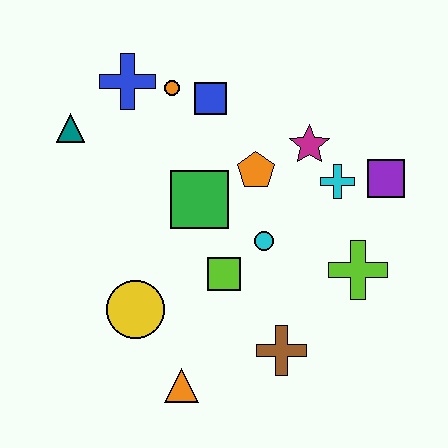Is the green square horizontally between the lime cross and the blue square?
No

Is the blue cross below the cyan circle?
No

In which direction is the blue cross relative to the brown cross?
The blue cross is above the brown cross.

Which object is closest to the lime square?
The cyan circle is closest to the lime square.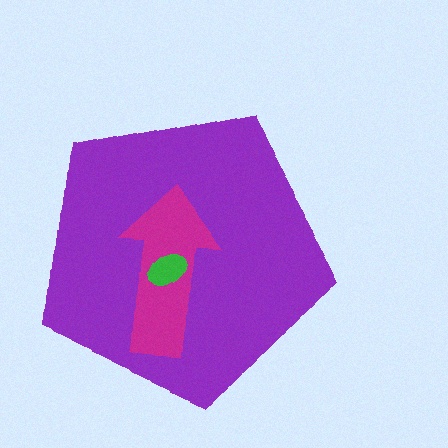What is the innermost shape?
The green ellipse.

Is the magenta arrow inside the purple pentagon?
Yes.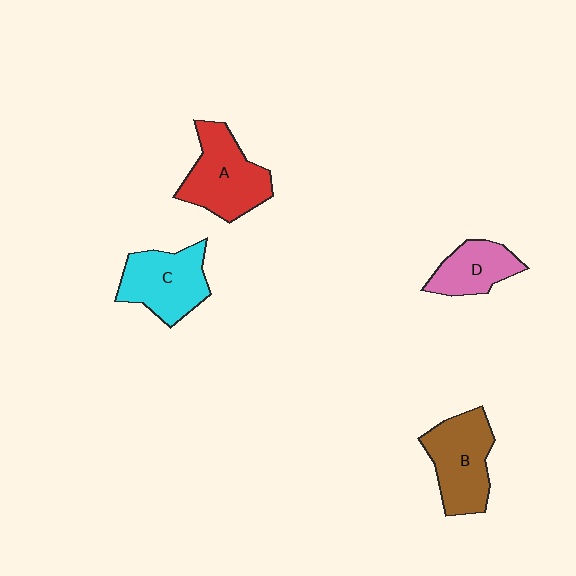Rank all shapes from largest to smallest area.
From largest to smallest: A (red), B (brown), C (cyan), D (pink).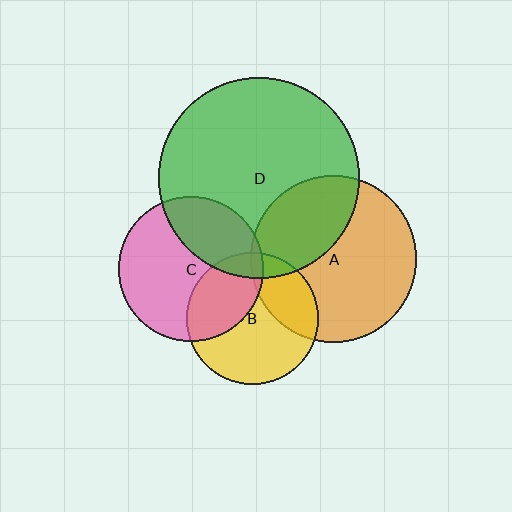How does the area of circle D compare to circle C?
Approximately 1.9 times.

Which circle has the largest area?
Circle D (green).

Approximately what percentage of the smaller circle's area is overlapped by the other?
Approximately 30%.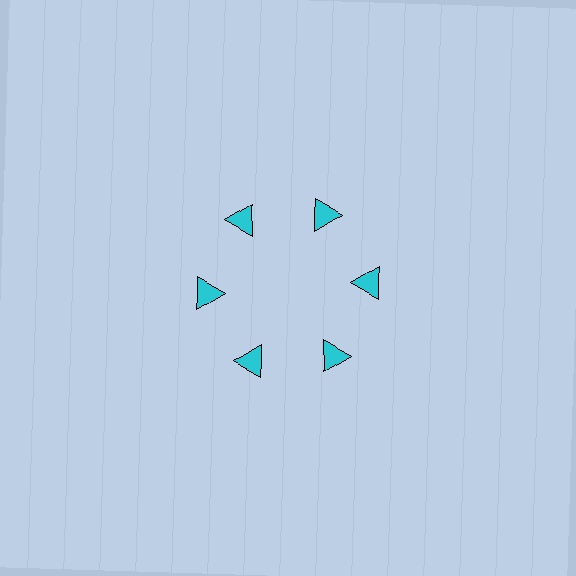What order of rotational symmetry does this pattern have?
This pattern has 6-fold rotational symmetry.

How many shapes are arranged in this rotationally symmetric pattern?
There are 6 shapes, arranged in 6 groups of 1.